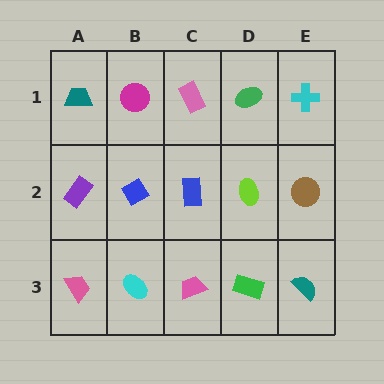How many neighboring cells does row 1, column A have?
2.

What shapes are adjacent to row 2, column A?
A teal trapezoid (row 1, column A), a pink trapezoid (row 3, column A), a blue diamond (row 2, column B).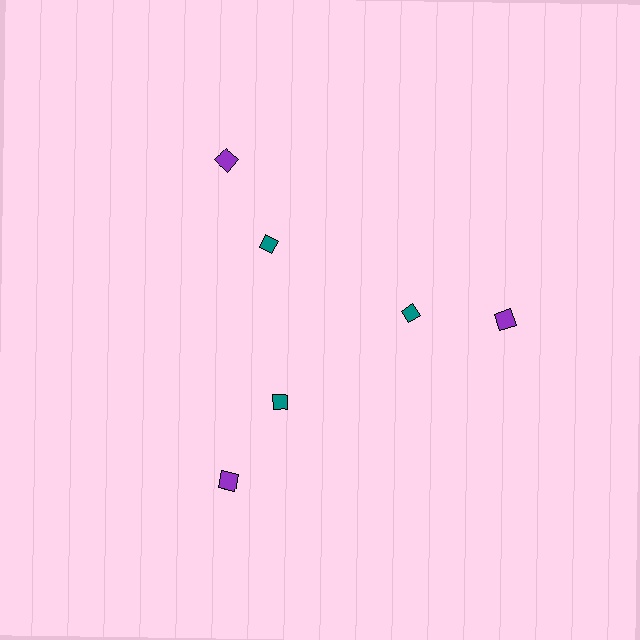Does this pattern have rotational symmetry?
Yes, this pattern has 3-fold rotational symmetry. It looks the same after rotating 120 degrees around the center.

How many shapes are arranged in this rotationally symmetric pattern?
There are 6 shapes, arranged in 3 groups of 2.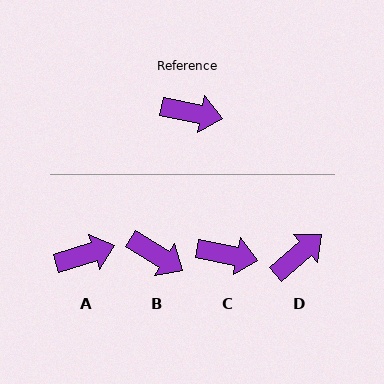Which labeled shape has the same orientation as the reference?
C.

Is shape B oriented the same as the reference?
No, it is off by about 21 degrees.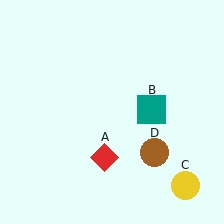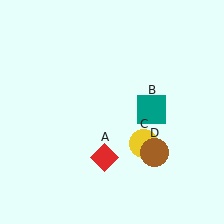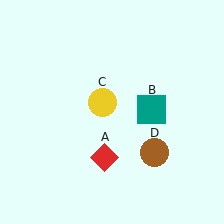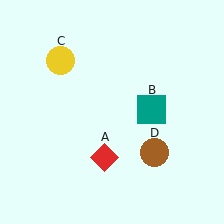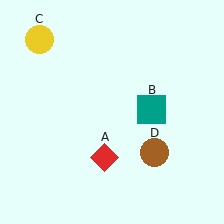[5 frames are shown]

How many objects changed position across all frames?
1 object changed position: yellow circle (object C).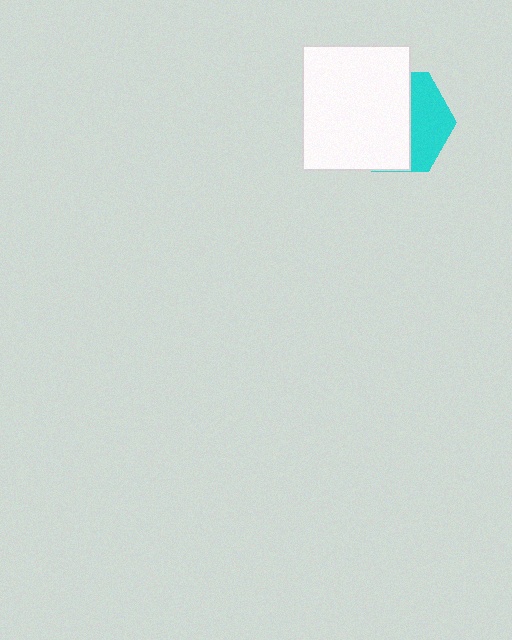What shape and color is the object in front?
The object in front is a white rectangle.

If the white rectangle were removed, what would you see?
You would see the complete cyan hexagon.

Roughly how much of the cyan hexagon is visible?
A small part of it is visible (roughly 36%).